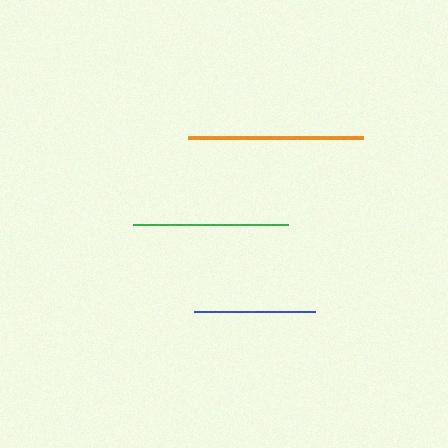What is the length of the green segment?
The green segment is approximately 156 pixels long.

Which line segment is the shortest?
The blue line is the shortest at approximately 121 pixels.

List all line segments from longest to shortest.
From longest to shortest: orange, green, blue.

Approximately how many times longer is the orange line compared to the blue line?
The orange line is approximately 1.4 times the length of the blue line.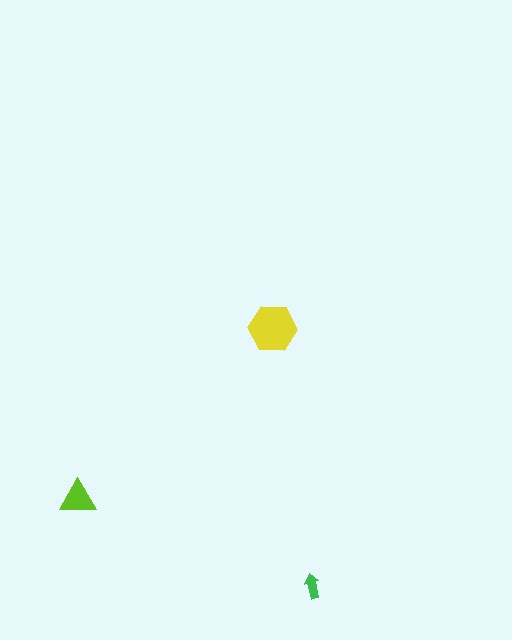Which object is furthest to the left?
The lime triangle is leftmost.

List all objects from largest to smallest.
The yellow hexagon, the lime triangle, the green arrow.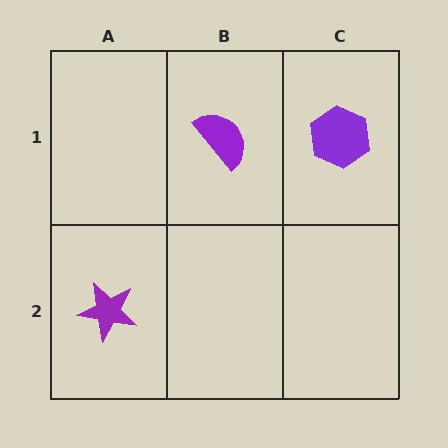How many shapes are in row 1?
2 shapes.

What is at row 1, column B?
A purple semicircle.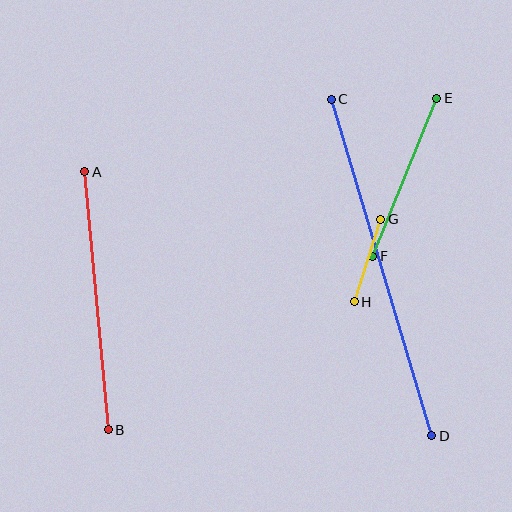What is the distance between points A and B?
The distance is approximately 259 pixels.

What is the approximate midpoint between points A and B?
The midpoint is at approximately (97, 301) pixels.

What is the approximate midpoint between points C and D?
The midpoint is at approximately (381, 268) pixels.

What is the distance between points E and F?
The distance is approximately 171 pixels.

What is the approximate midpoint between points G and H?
The midpoint is at approximately (367, 261) pixels.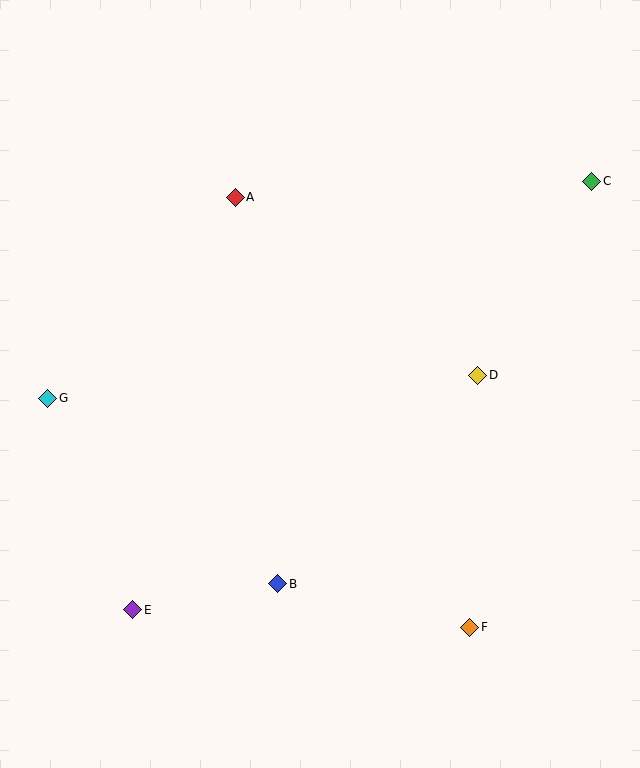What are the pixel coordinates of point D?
Point D is at (478, 375).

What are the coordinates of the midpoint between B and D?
The midpoint between B and D is at (378, 480).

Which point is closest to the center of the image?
Point D at (478, 375) is closest to the center.